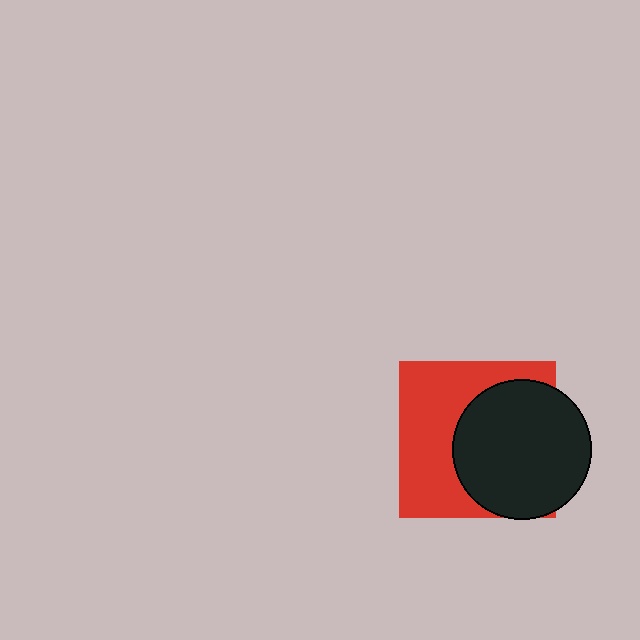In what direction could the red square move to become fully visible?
The red square could move left. That would shift it out from behind the black circle entirely.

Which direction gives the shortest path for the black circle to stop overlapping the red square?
Moving right gives the shortest separation.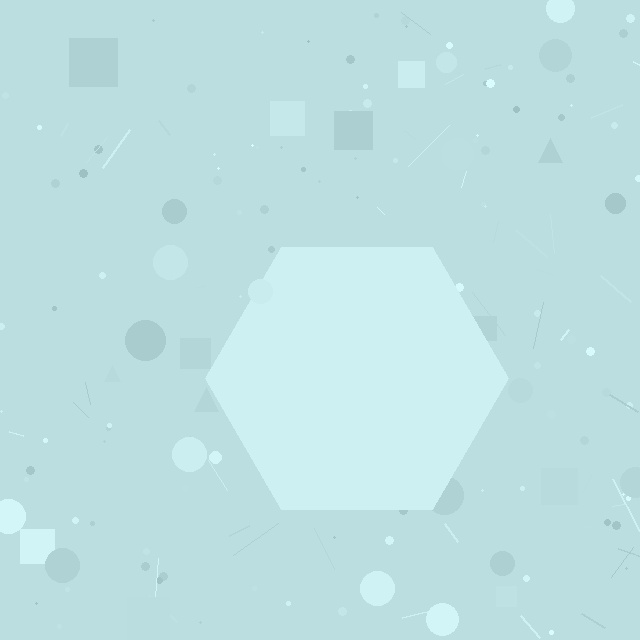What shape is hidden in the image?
A hexagon is hidden in the image.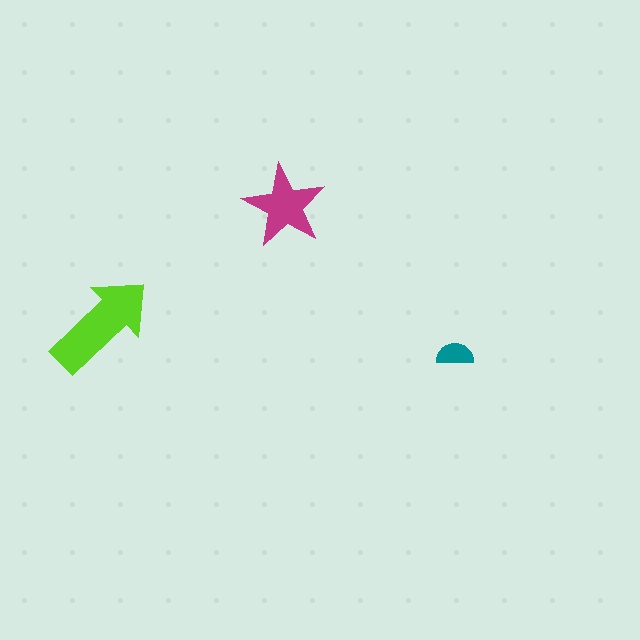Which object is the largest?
The lime arrow.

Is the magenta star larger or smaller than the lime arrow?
Smaller.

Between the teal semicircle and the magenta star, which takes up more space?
The magenta star.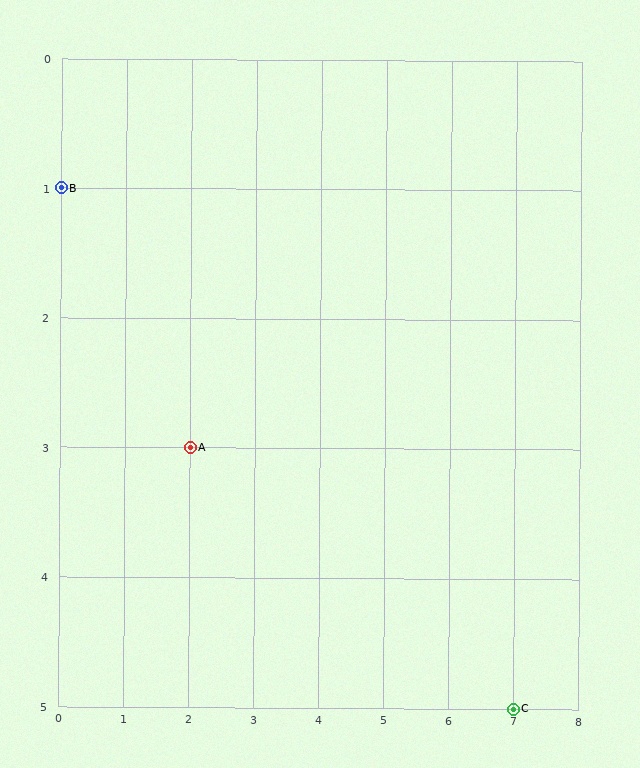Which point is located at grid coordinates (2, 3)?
Point A is at (2, 3).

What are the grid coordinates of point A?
Point A is at grid coordinates (2, 3).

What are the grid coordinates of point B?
Point B is at grid coordinates (0, 1).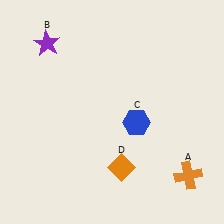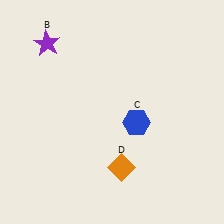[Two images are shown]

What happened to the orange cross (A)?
The orange cross (A) was removed in Image 2. It was in the bottom-right area of Image 1.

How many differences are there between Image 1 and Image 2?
There is 1 difference between the two images.